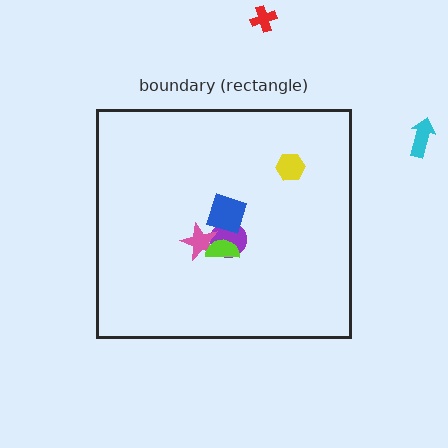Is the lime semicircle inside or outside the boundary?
Inside.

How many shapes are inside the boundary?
5 inside, 2 outside.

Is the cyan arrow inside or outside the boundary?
Outside.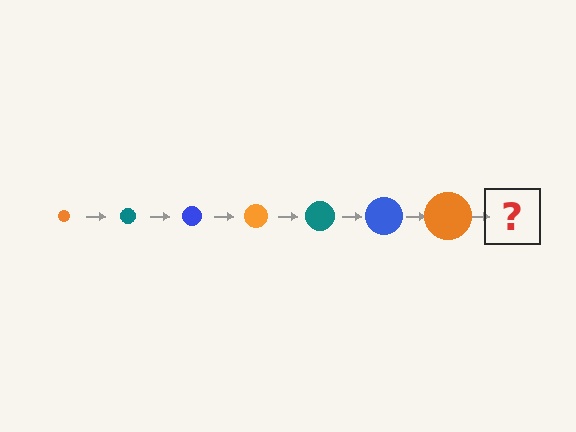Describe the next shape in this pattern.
It should be a teal circle, larger than the previous one.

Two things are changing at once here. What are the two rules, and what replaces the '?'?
The two rules are that the circle grows larger each step and the color cycles through orange, teal, and blue. The '?' should be a teal circle, larger than the previous one.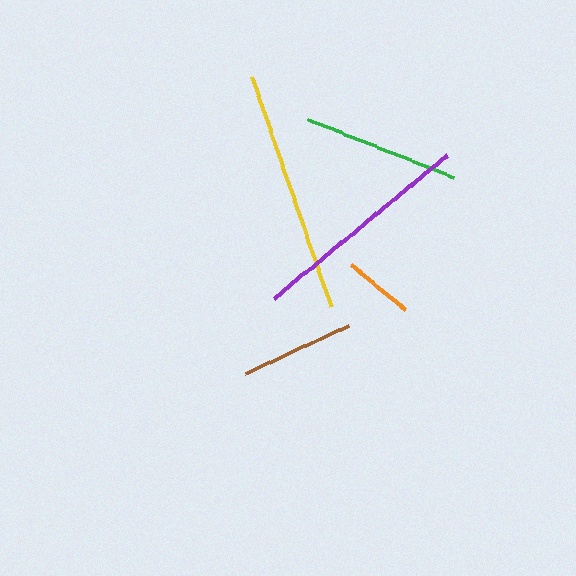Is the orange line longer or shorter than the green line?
The green line is longer than the orange line.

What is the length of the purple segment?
The purple segment is approximately 225 pixels long.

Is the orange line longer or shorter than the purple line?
The purple line is longer than the orange line.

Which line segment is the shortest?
The orange line is the shortest at approximately 72 pixels.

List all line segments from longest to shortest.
From longest to shortest: yellow, purple, green, brown, orange.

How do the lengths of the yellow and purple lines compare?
The yellow and purple lines are approximately the same length.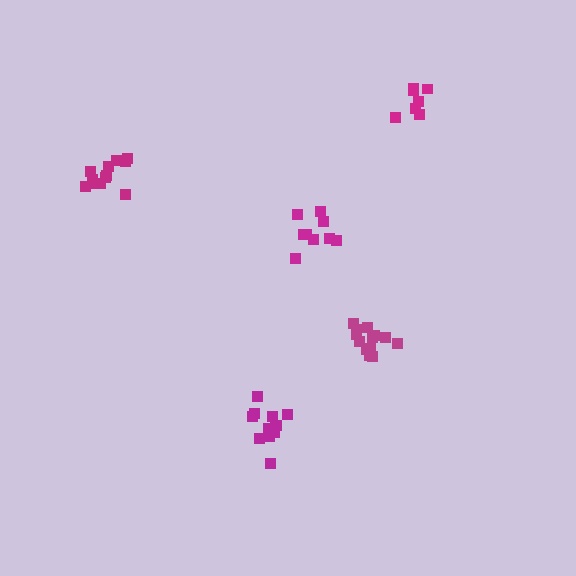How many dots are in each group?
Group 1: 13 dots, Group 2: 9 dots, Group 3: 12 dots, Group 4: 7 dots, Group 5: 12 dots (53 total).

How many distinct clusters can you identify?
There are 5 distinct clusters.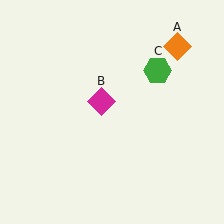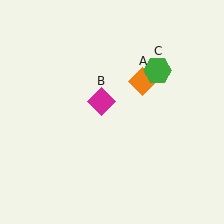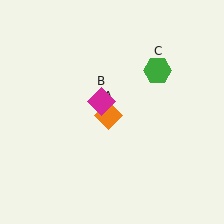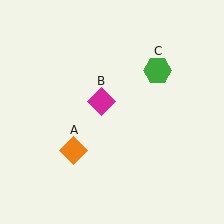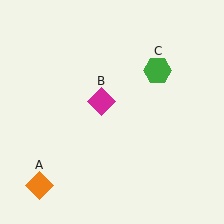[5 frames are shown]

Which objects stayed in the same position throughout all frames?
Magenta diamond (object B) and green hexagon (object C) remained stationary.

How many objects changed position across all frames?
1 object changed position: orange diamond (object A).